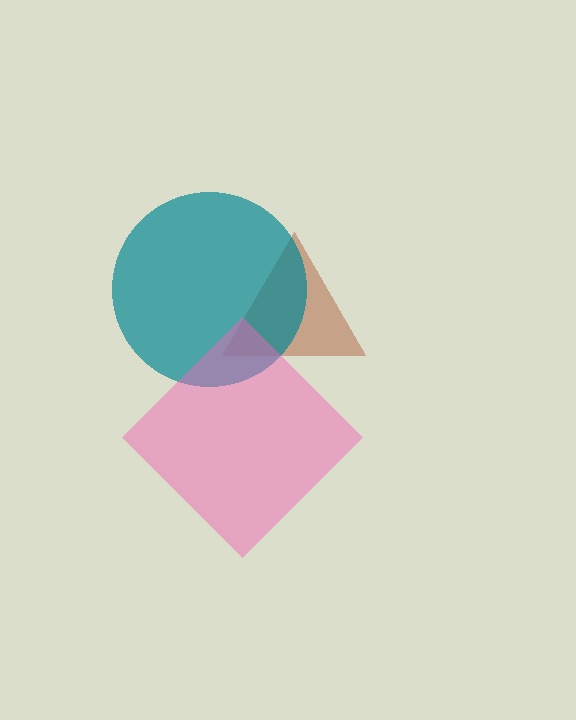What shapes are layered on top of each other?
The layered shapes are: a brown triangle, a teal circle, a pink diamond.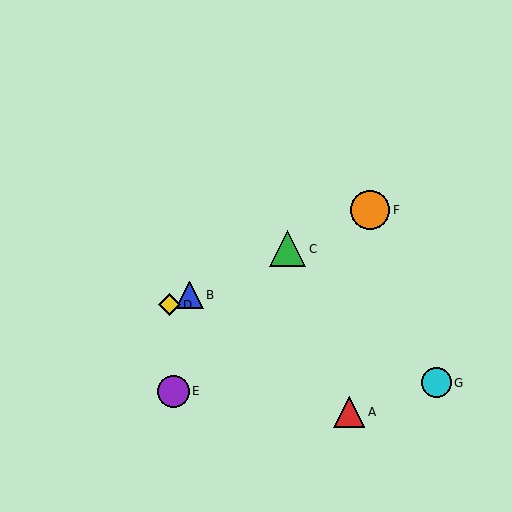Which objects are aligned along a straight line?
Objects B, C, D, F are aligned along a straight line.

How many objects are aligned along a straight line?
4 objects (B, C, D, F) are aligned along a straight line.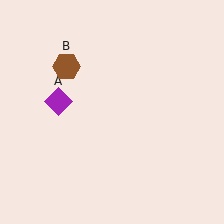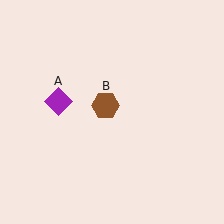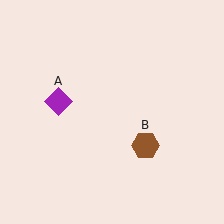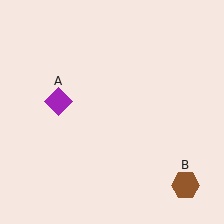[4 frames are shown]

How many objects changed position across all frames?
1 object changed position: brown hexagon (object B).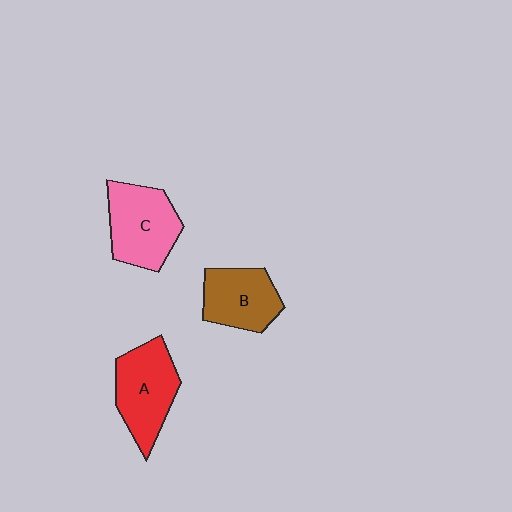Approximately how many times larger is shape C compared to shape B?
Approximately 1.2 times.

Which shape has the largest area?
Shape C (pink).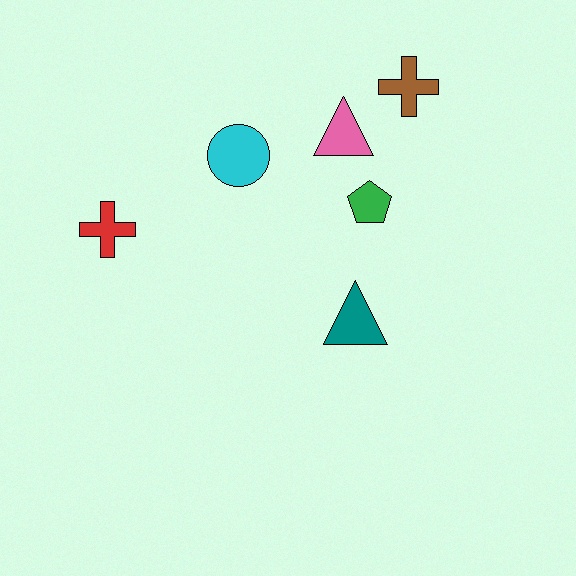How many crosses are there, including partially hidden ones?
There are 2 crosses.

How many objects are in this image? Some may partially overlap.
There are 6 objects.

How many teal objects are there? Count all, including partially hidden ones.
There is 1 teal object.